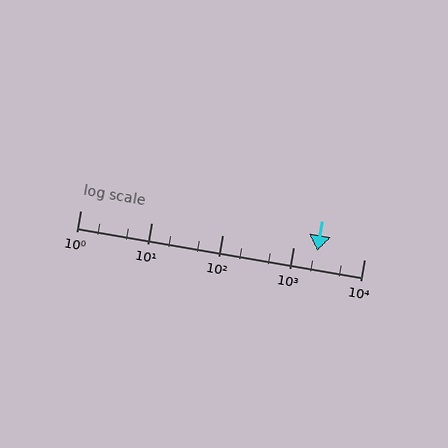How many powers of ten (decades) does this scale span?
The scale spans 4 decades, from 1 to 10000.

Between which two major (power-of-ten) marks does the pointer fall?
The pointer is between 1000 and 10000.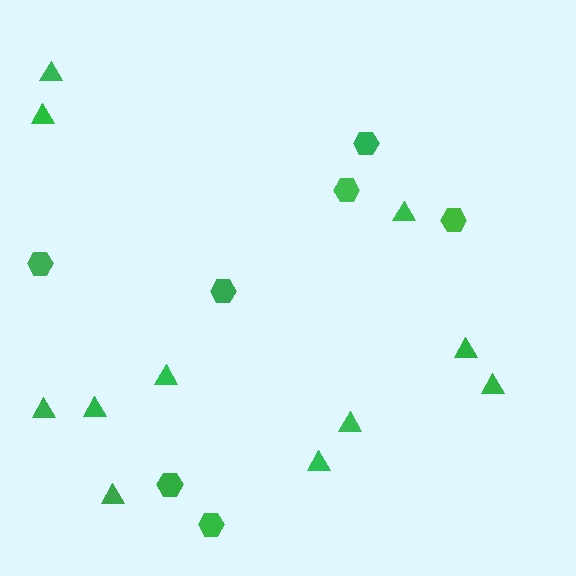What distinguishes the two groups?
There are 2 groups: one group of hexagons (7) and one group of triangles (11).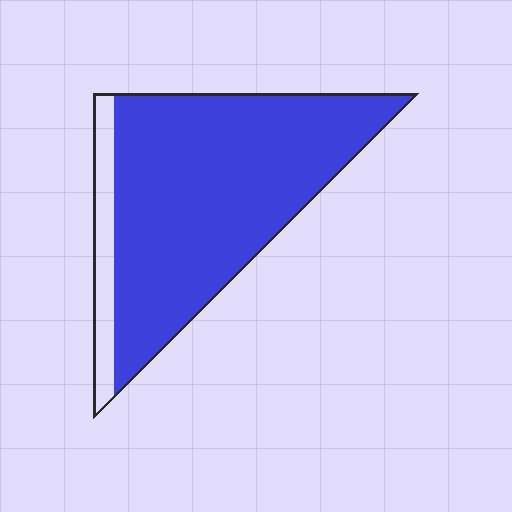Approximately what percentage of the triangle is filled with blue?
Approximately 90%.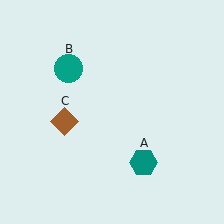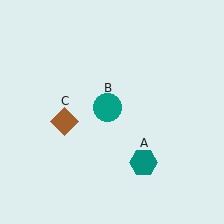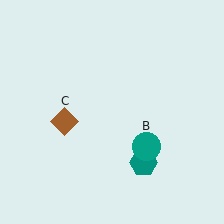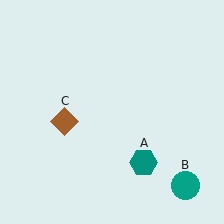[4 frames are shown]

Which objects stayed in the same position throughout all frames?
Teal hexagon (object A) and brown diamond (object C) remained stationary.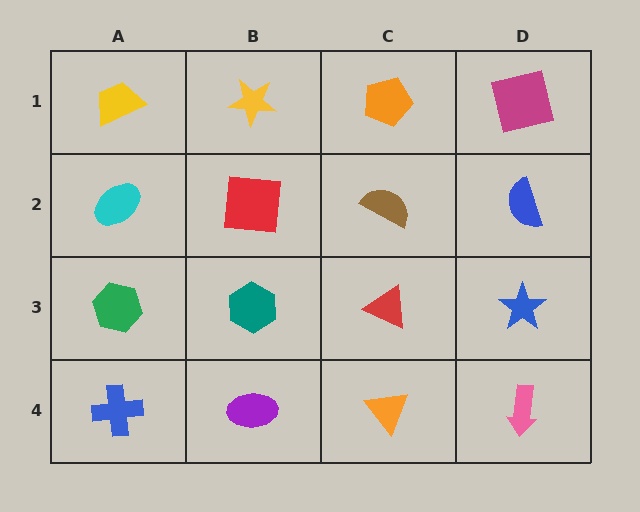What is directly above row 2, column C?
An orange pentagon.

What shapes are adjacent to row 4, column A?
A green hexagon (row 3, column A), a purple ellipse (row 4, column B).